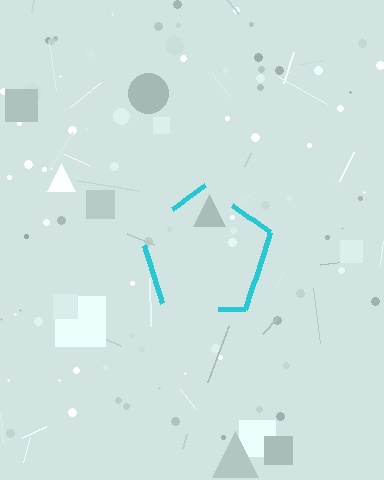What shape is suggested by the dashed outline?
The dashed outline suggests a pentagon.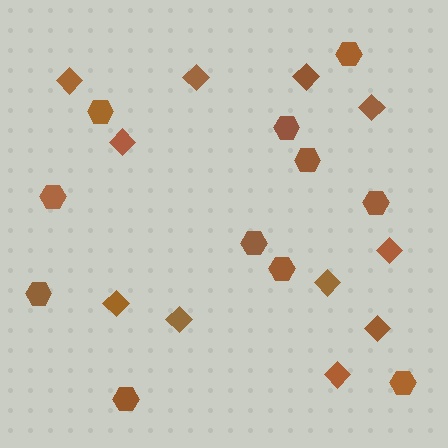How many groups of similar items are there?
There are 2 groups: one group of diamonds (11) and one group of hexagons (11).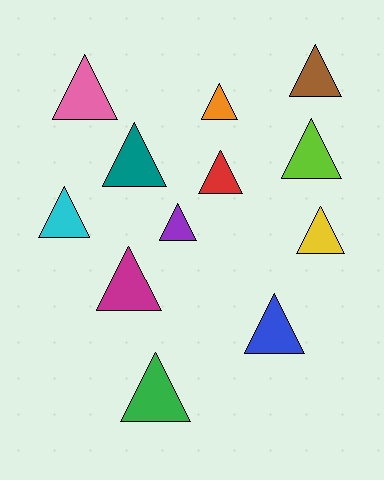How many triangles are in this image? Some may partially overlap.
There are 12 triangles.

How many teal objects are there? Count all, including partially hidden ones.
There is 1 teal object.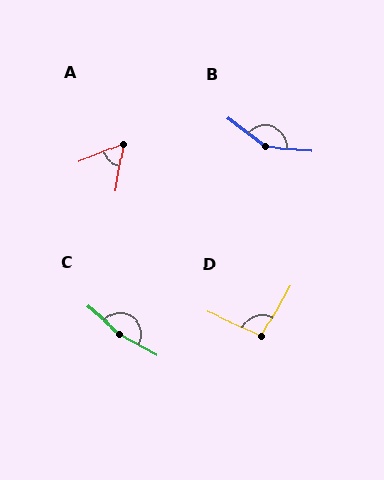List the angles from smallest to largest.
A (58°), D (96°), B (147°), C (169°).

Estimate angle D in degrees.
Approximately 96 degrees.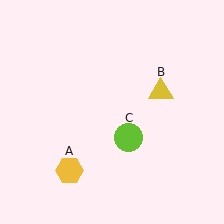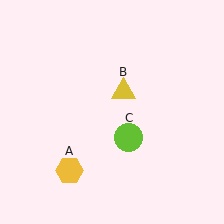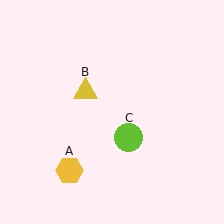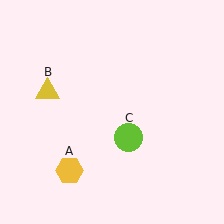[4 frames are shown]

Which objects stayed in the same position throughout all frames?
Yellow hexagon (object A) and lime circle (object C) remained stationary.